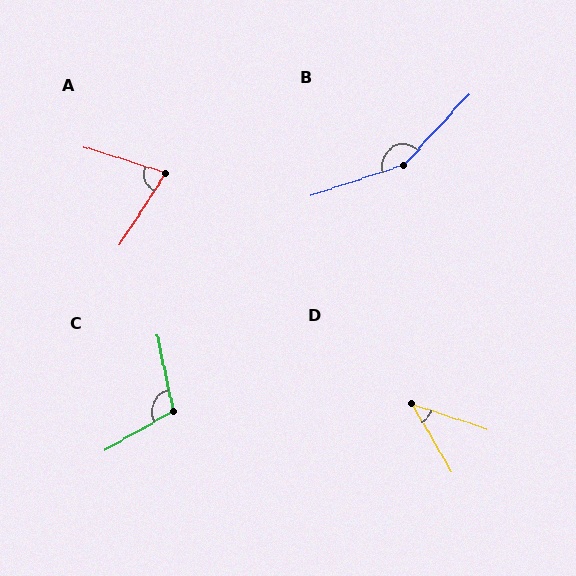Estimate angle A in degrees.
Approximately 75 degrees.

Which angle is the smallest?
D, at approximately 41 degrees.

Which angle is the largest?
B, at approximately 151 degrees.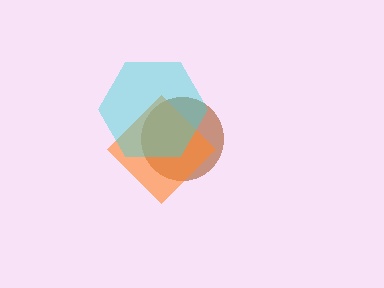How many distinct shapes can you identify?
There are 3 distinct shapes: a brown circle, an orange diamond, a cyan hexagon.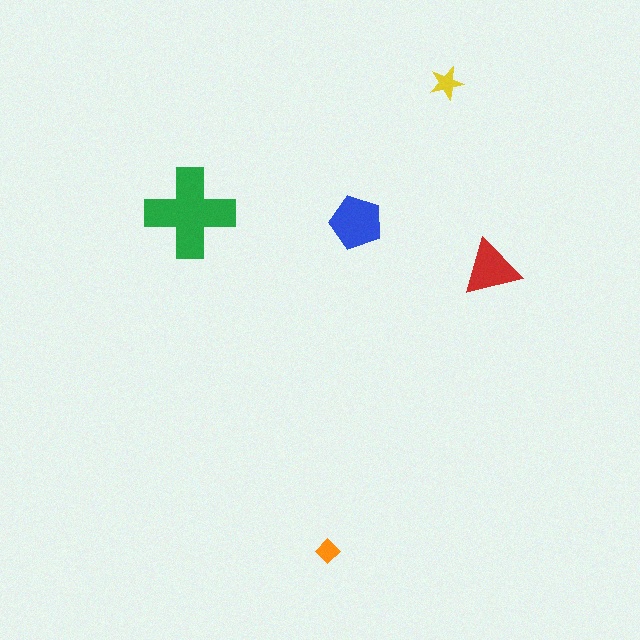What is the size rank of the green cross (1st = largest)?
1st.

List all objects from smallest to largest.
The orange diamond, the yellow star, the red triangle, the blue pentagon, the green cross.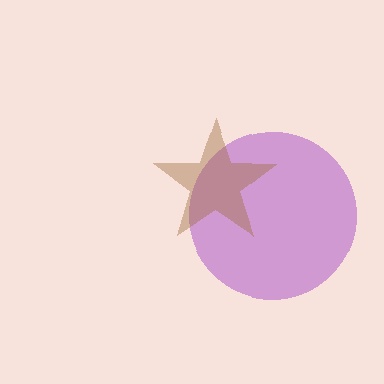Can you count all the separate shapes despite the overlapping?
Yes, there are 2 separate shapes.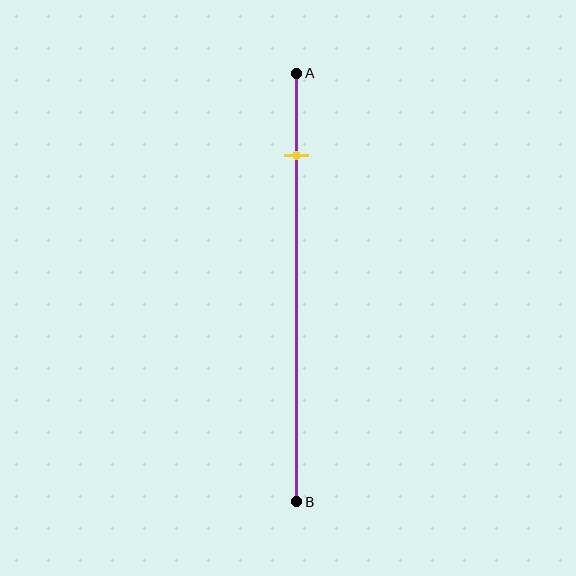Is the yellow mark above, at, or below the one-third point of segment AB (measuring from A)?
The yellow mark is above the one-third point of segment AB.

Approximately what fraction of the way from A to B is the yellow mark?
The yellow mark is approximately 20% of the way from A to B.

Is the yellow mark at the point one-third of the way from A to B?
No, the mark is at about 20% from A, not at the 33% one-third point.